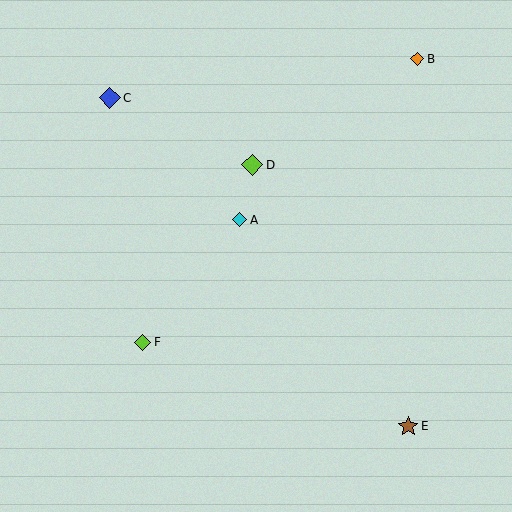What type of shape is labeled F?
Shape F is a lime diamond.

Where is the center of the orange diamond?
The center of the orange diamond is at (417, 59).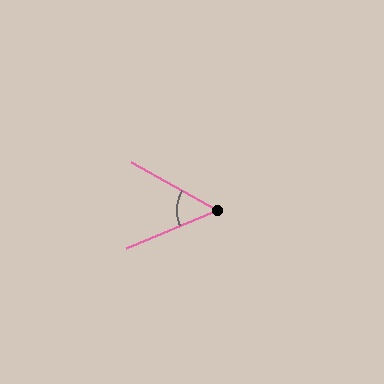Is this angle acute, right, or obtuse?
It is acute.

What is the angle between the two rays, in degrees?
Approximately 52 degrees.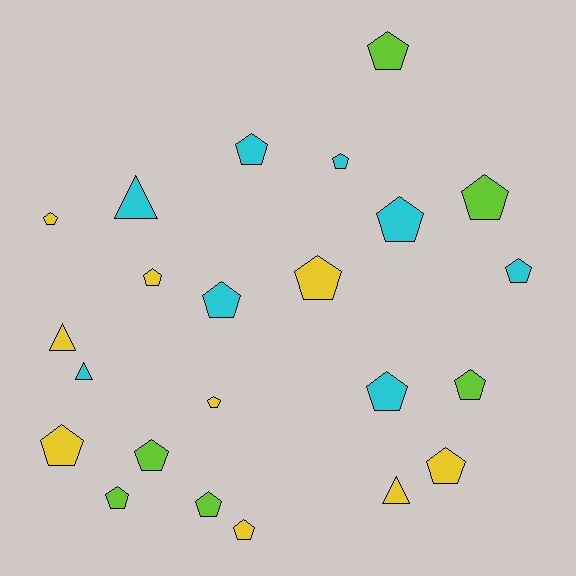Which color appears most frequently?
Yellow, with 9 objects.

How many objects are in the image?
There are 23 objects.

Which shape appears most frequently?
Pentagon, with 19 objects.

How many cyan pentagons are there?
There are 6 cyan pentagons.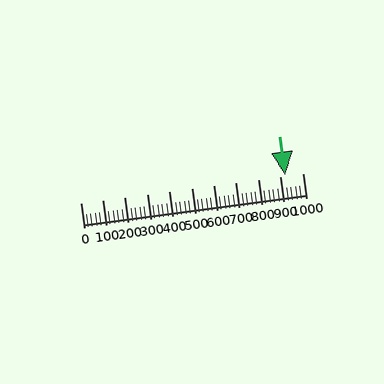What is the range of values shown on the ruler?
The ruler shows values from 0 to 1000.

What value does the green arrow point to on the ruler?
The green arrow points to approximately 920.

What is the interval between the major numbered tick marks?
The major tick marks are spaced 100 units apart.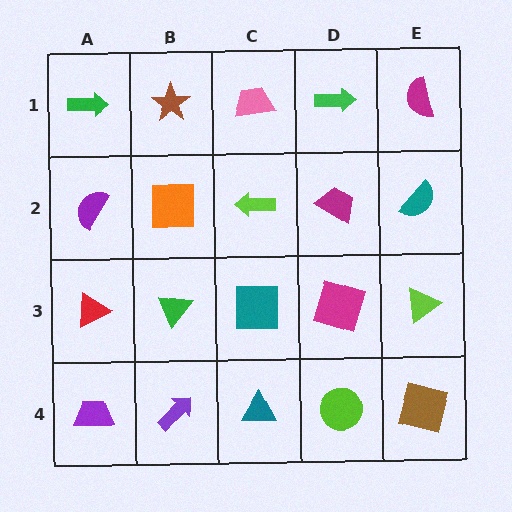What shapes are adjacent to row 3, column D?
A magenta trapezoid (row 2, column D), a lime circle (row 4, column D), a teal square (row 3, column C), a lime triangle (row 3, column E).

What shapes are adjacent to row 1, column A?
A purple semicircle (row 2, column A), a brown star (row 1, column B).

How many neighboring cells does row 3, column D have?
4.